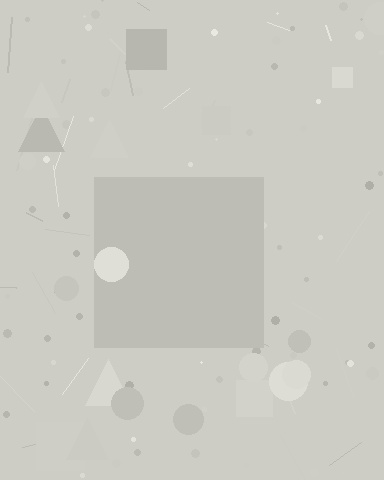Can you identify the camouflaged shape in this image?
The camouflaged shape is a square.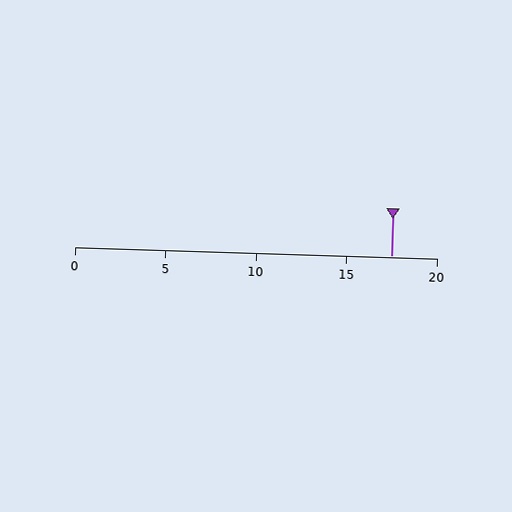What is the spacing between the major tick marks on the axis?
The major ticks are spaced 5 apart.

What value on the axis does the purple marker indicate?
The marker indicates approximately 17.5.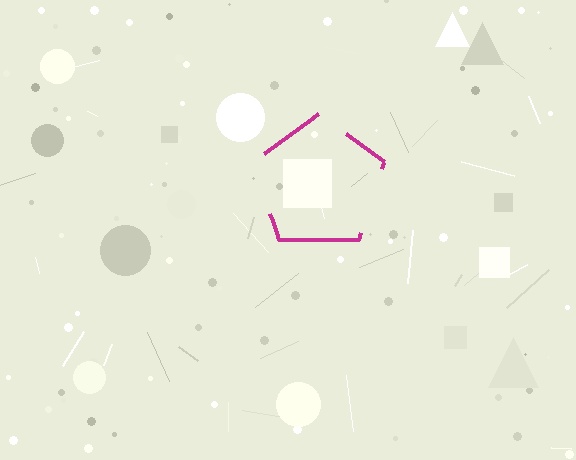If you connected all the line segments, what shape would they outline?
They would outline a pentagon.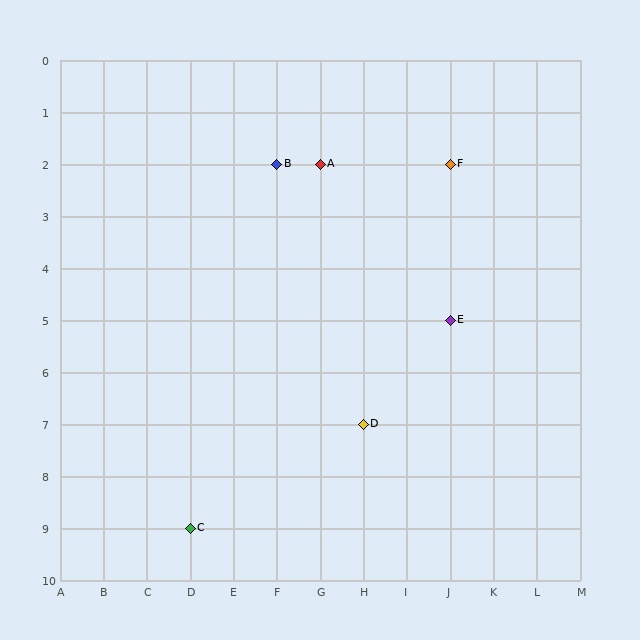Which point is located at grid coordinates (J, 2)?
Point F is at (J, 2).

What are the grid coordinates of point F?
Point F is at grid coordinates (J, 2).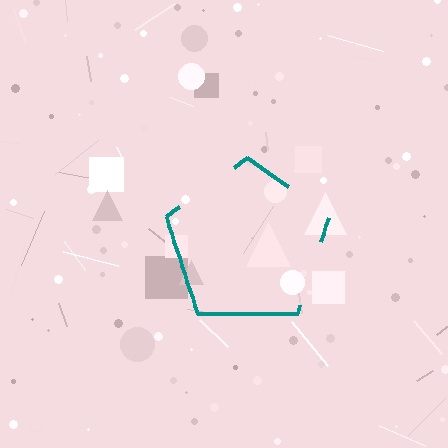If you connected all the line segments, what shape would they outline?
They would outline a pentagon.